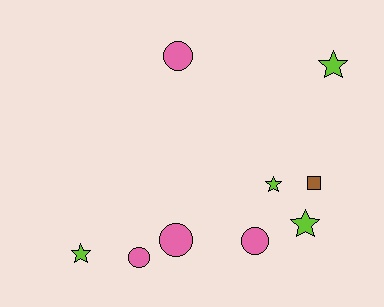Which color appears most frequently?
Lime, with 4 objects.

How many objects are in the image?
There are 9 objects.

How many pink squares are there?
There are no pink squares.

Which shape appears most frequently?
Circle, with 4 objects.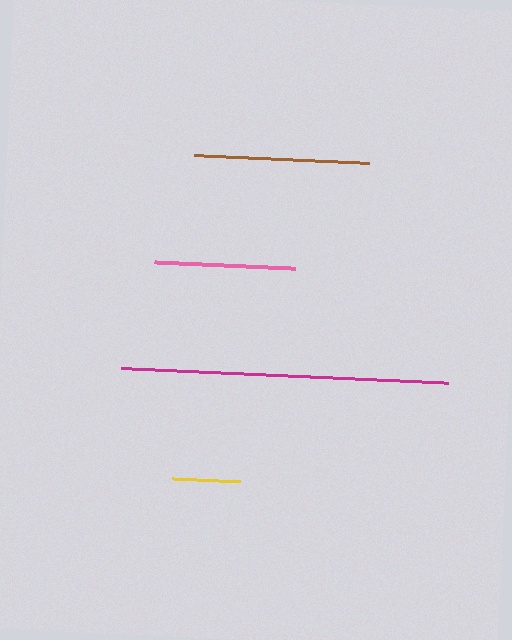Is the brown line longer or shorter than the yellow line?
The brown line is longer than the yellow line.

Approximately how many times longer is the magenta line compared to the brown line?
The magenta line is approximately 1.9 times the length of the brown line.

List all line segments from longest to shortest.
From longest to shortest: magenta, brown, pink, yellow.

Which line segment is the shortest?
The yellow line is the shortest at approximately 68 pixels.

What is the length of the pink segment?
The pink segment is approximately 141 pixels long.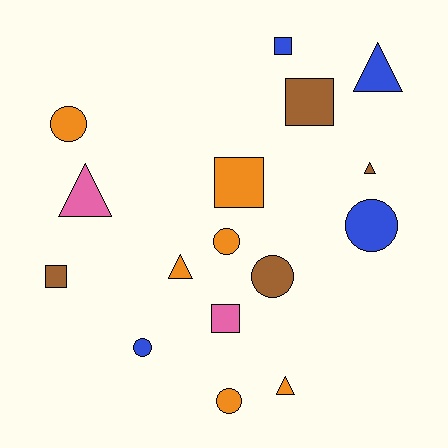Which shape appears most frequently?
Circle, with 6 objects.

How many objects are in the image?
There are 16 objects.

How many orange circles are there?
There are 3 orange circles.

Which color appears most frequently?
Orange, with 6 objects.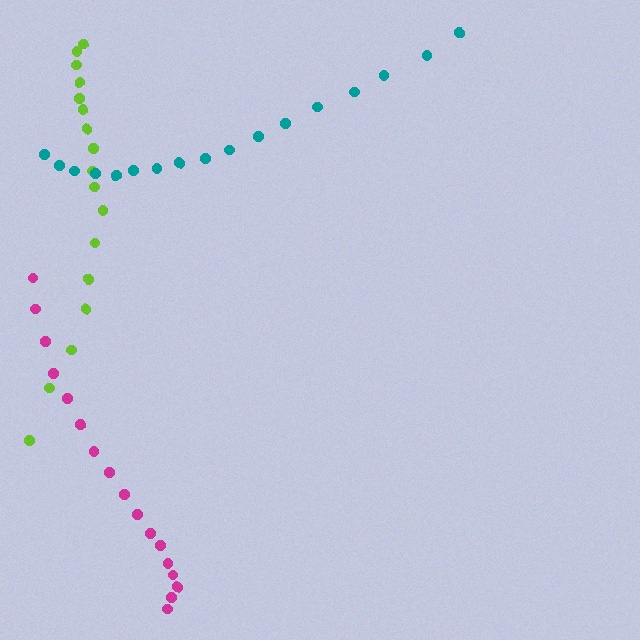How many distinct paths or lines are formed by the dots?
There are 3 distinct paths.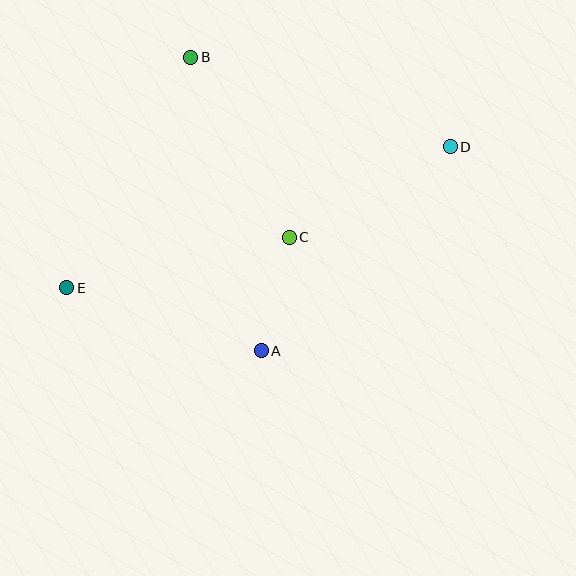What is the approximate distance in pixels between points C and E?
The distance between C and E is approximately 228 pixels.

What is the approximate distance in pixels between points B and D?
The distance between B and D is approximately 275 pixels.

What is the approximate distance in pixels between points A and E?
The distance between A and E is approximately 204 pixels.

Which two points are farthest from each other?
Points D and E are farthest from each other.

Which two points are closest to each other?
Points A and C are closest to each other.